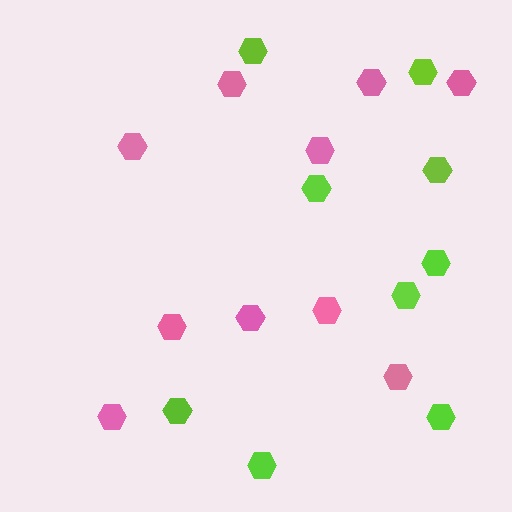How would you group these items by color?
There are 2 groups: one group of pink hexagons (10) and one group of lime hexagons (9).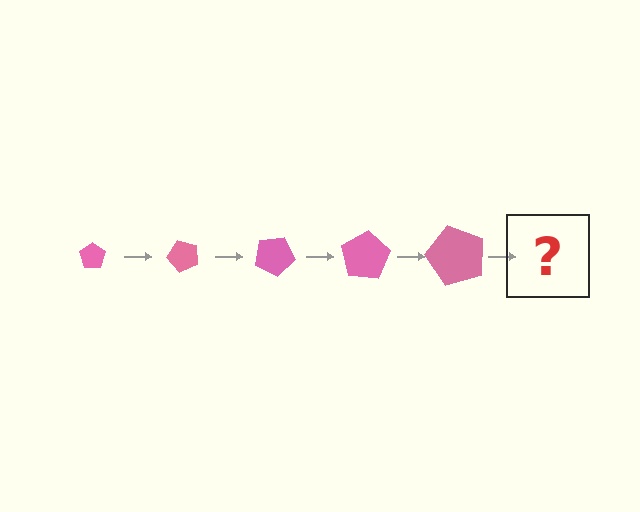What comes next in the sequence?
The next element should be a pentagon, larger than the previous one and rotated 250 degrees from the start.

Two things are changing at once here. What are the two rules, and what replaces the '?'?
The two rules are that the pentagon grows larger each step and it rotates 50 degrees each step. The '?' should be a pentagon, larger than the previous one and rotated 250 degrees from the start.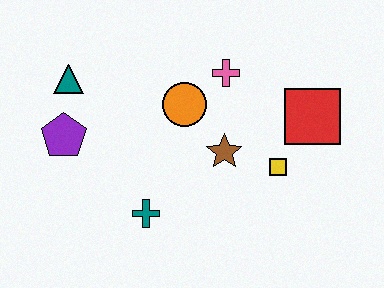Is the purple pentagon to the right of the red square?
No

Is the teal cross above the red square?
No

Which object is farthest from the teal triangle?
The red square is farthest from the teal triangle.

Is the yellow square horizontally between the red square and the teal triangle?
Yes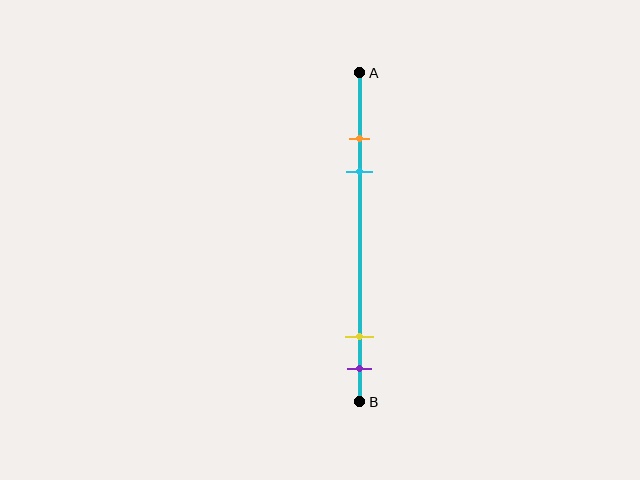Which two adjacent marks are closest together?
The orange and cyan marks are the closest adjacent pair.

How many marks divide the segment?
There are 4 marks dividing the segment.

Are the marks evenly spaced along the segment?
No, the marks are not evenly spaced.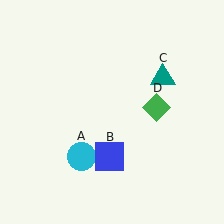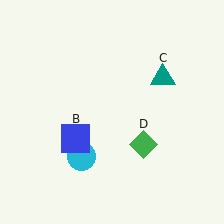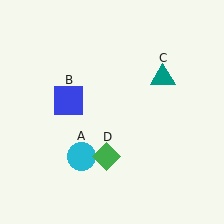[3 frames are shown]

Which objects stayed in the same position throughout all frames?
Cyan circle (object A) and teal triangle (object C) remained stationary.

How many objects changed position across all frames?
2 objects changed position: blue square (object B), green diamond (object D).